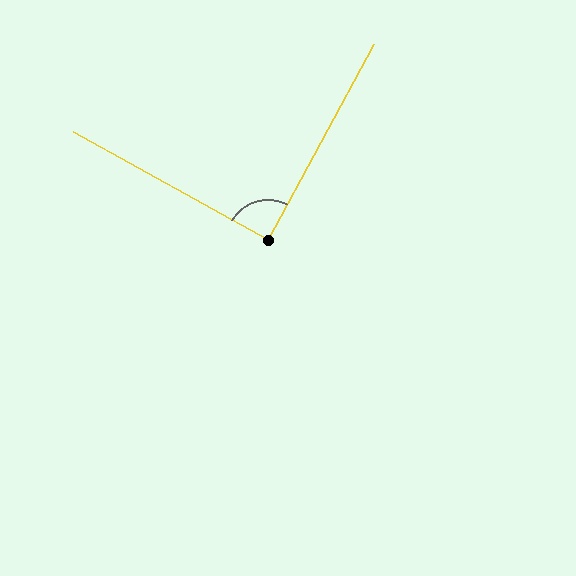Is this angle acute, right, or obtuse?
It is approximately a right angle.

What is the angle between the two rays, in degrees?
Approximately 89 degrees.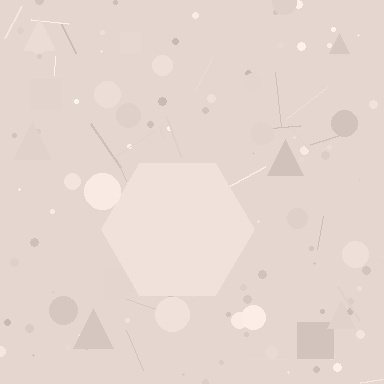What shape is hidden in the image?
A hexagon is hidden in the image.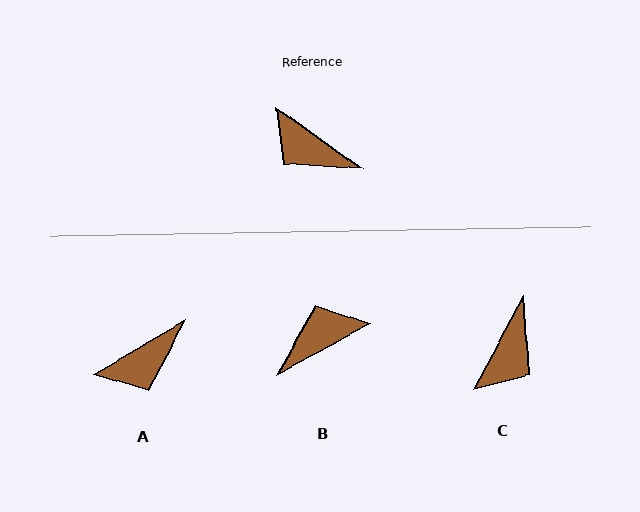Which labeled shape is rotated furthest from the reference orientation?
B, about 116 degrees away.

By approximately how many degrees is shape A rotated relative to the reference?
Approximately 66 degrees counter-clockwise.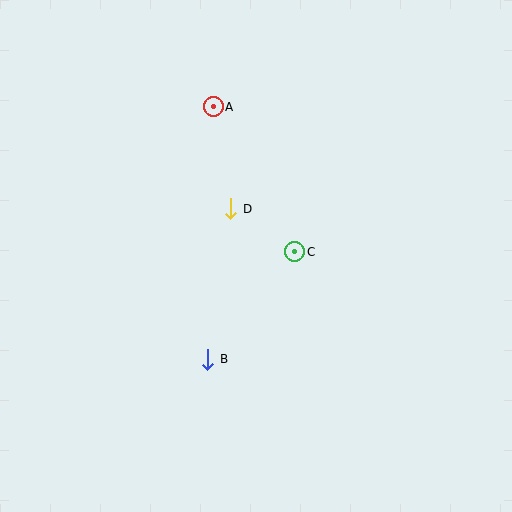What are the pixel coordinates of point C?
Point C is at (295, 252).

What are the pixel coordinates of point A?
Point A is at (213, 107).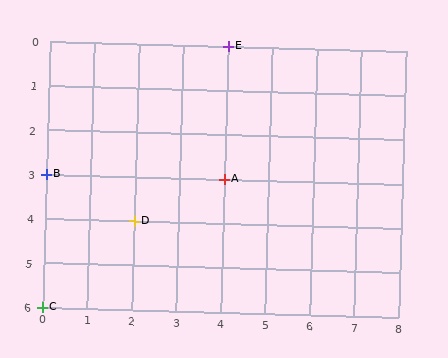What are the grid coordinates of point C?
Point C is at grid coordinates (0, 6).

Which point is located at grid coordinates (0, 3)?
Point B is at (0, 3).